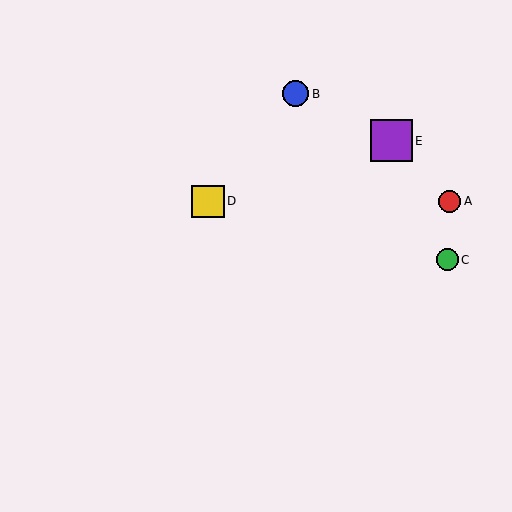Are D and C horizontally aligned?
No, D is at y≈201 and C is at y≈260.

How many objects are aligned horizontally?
2 objects (A, D) are aligned horizontally.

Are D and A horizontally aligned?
Yes, both are at y≈201.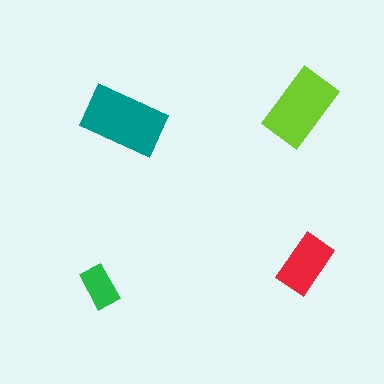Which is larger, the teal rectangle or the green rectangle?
The teal one.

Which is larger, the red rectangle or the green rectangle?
The red one.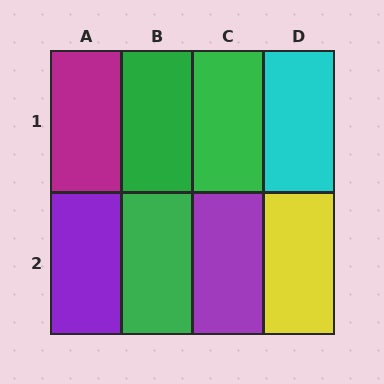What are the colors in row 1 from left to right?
Magenta, green, green, cyan.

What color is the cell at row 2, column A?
Purple.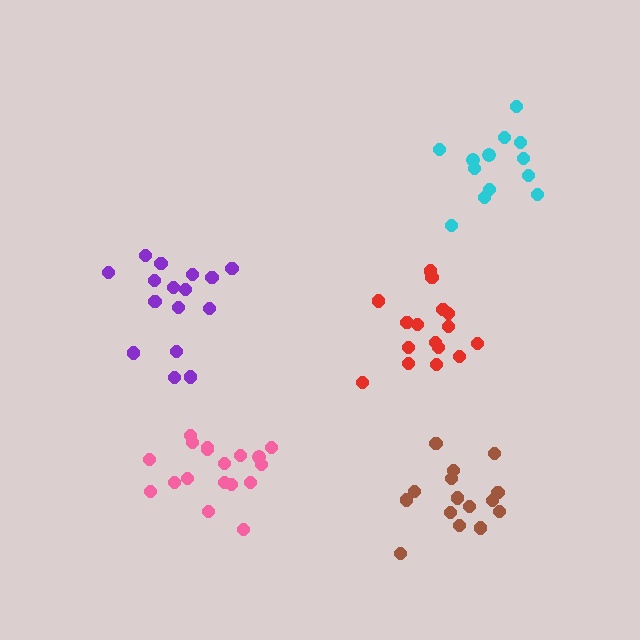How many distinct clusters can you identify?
There are 5 distinct clusters.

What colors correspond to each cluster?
The clusters are colored: cyan, brown, red, purple, pink.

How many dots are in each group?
Group 1: 13 dots, Group 2: 16 dots, Group 3: 16 dots, Group 4: 16 dots, Group 5: 18 dots (79 total).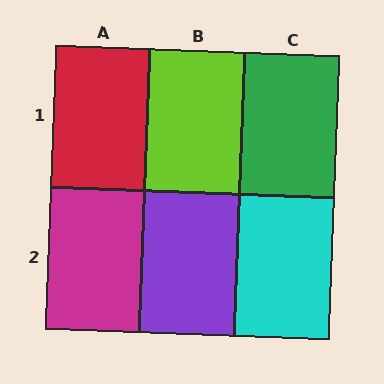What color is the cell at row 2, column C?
Cyan.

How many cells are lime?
1 cell is lime.